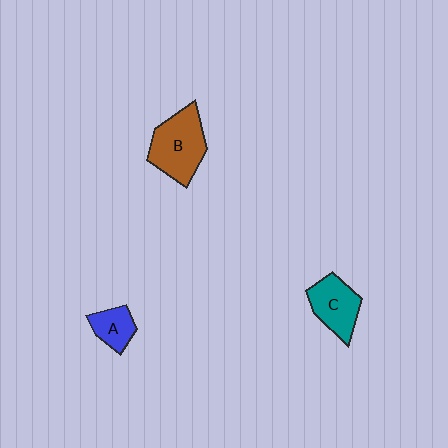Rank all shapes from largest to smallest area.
From largest to smallest: B (brown), C (teal), A (blue).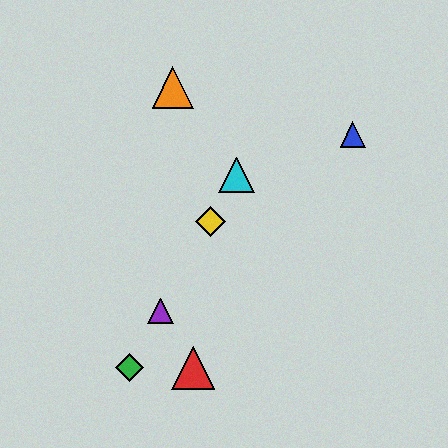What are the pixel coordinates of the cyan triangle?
The cyan triangle is at (236, 175).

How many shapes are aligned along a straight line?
4 shapes (the green diamond, the yellow diamond, the purple triangle, the cyan triangle) are aligned along a straight line.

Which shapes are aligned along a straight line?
The green diamond, the yellow diamond, the purple triangle, the cyan triangle are aligned along a straight line.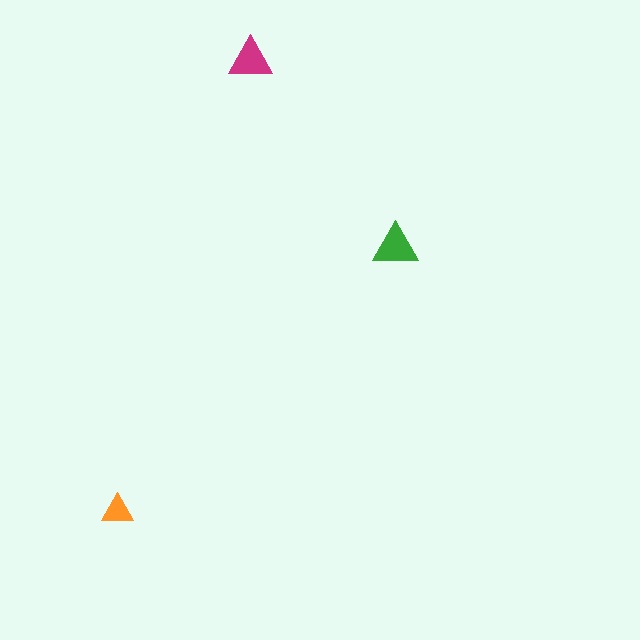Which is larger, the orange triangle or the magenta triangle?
The magenta one.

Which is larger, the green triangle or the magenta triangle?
The green one.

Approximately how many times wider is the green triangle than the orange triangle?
About 1.5 times wider.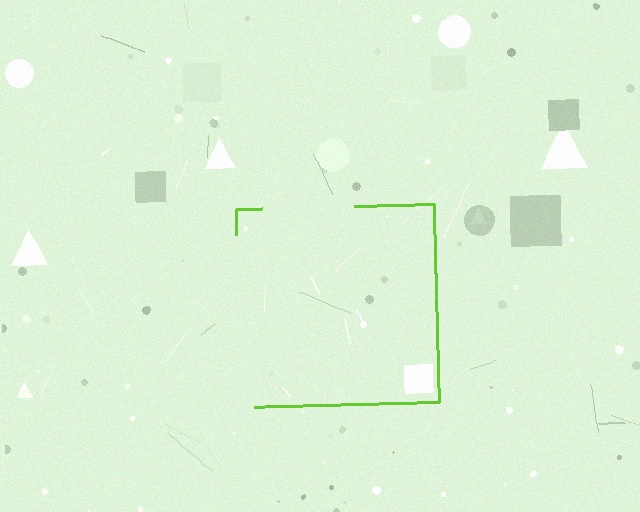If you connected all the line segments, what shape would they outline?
They would outline a square.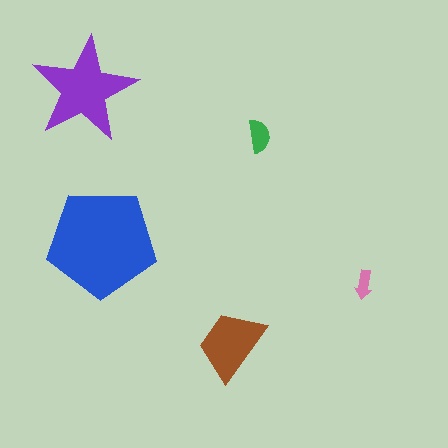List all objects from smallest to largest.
The pink arrow, the green semicircle, the brown trapezoid, the purple star, the blue pentagon.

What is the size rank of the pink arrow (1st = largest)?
5th.